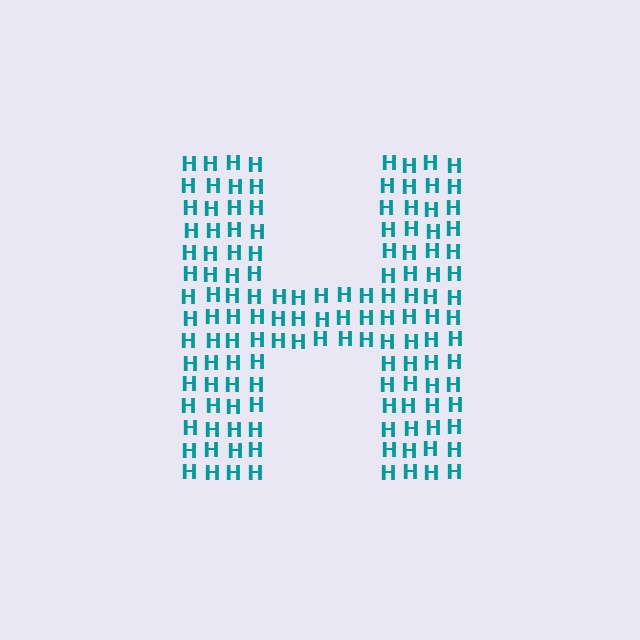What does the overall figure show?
The overall figure shows the letter H.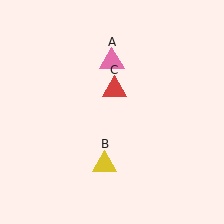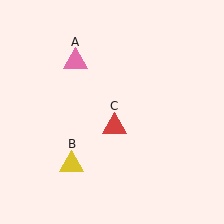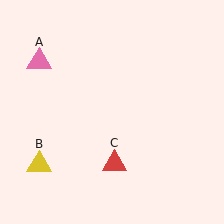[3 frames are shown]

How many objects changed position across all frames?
3 objects changed position: pink triangle (object A), yellow triangle (object B), red triangle (object C).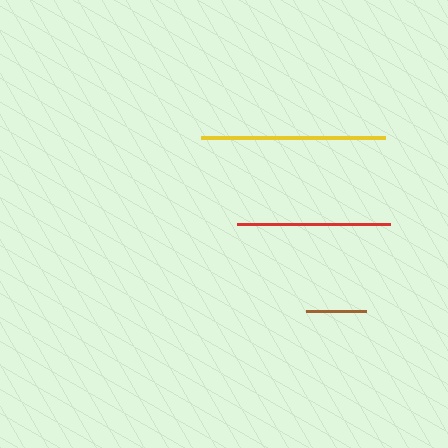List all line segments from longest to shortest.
From longest to shortest: yellow, red, brown.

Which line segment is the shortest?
The brown line is the shortest at approximately 60 pixels.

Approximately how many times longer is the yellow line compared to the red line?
The yellow line is approximately 1.2 times the length of the red line.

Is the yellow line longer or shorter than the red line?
The yellow line is longer than the red line.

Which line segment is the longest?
The yellow line is the longest at approximately 184 pixels.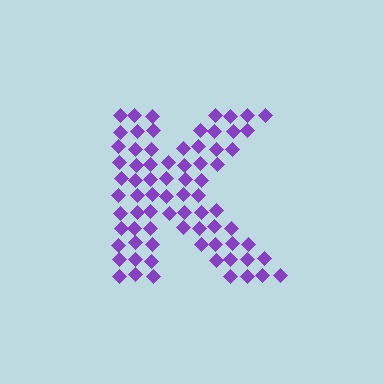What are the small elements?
The small elements are diamonds.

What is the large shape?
The large shape is the letter K.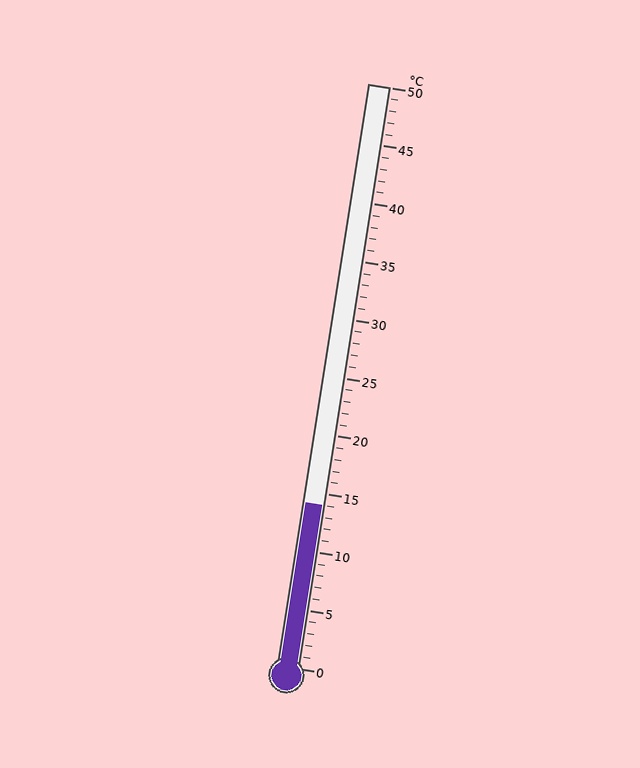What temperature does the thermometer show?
The thermometer shows approximately 14°C.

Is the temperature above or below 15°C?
The temperature is below 15°C.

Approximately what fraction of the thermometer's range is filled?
The thermometer is filled to approximately 30% of its range.